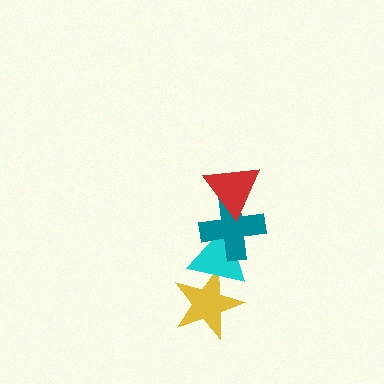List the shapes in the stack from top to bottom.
From top to bottom: the red triangle, the teal cross, the cyan triangle, the yellow star.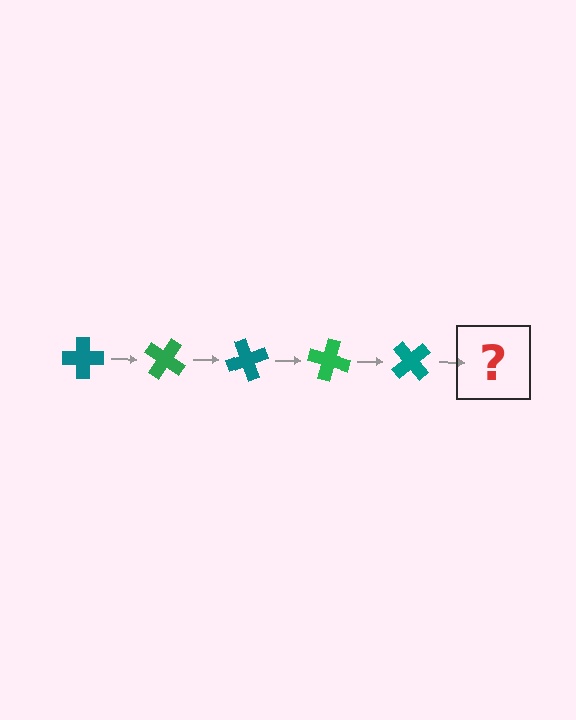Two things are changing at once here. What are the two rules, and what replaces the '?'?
The two rules are that it rotates 35 degrees each step and the color cycles through teal and green. The '?' should be a green cross, rotated 175 degrees from the start.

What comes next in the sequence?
The next element should be a green cross, rotated 175 degrees from the start.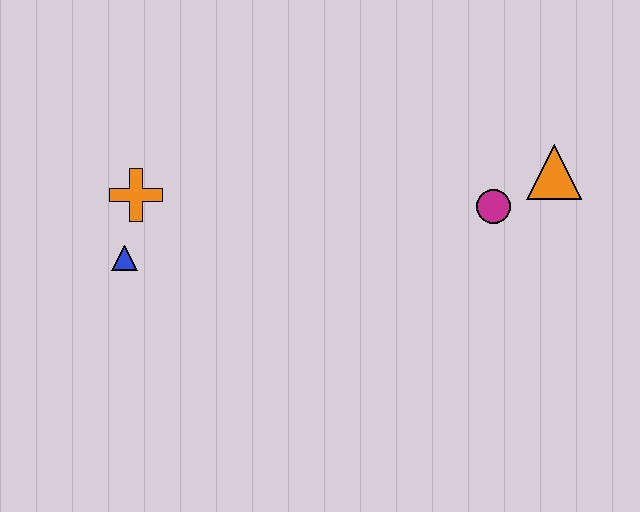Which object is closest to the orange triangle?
The magenta circle is closest to the orange triangle.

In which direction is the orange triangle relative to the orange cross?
The orange triangle is to the right of the orange cross.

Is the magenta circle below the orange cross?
Yes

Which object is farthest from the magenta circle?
The blue triangle is farthest from the magenta circle.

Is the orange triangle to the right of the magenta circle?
Yes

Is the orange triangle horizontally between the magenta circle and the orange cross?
No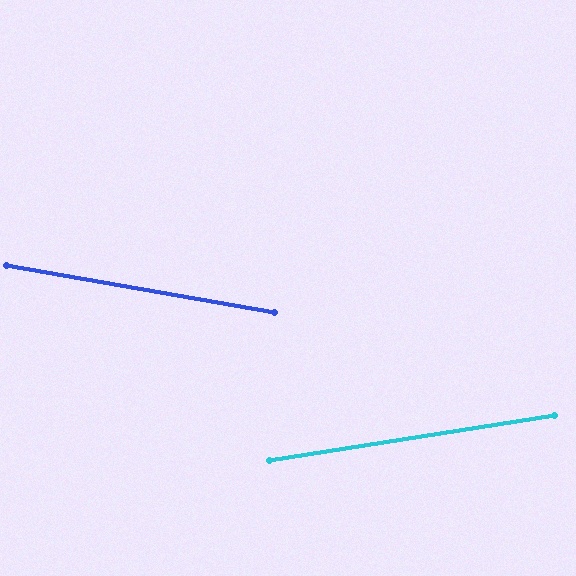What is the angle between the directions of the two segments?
Approximately 19 degrees.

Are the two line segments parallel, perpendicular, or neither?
Neither parallel nor perpendicular — they differ by about 19°.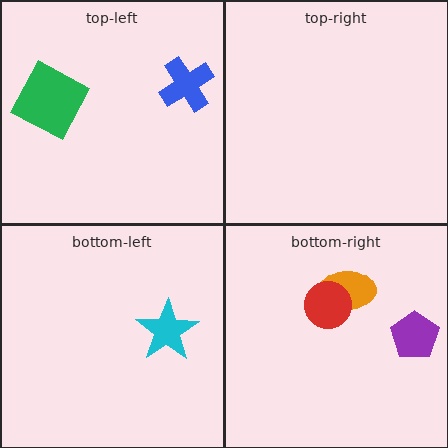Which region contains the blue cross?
The top-left region.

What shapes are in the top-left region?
The green square, the blue cross.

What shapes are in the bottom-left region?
The cyan star.